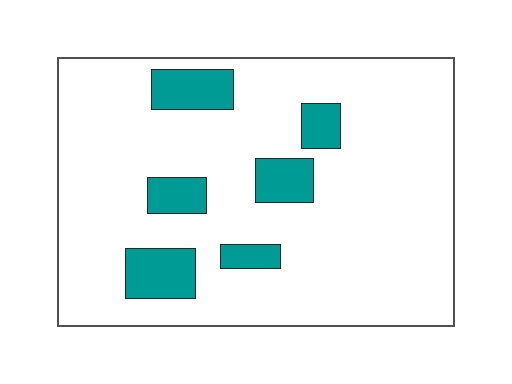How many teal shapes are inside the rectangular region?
6.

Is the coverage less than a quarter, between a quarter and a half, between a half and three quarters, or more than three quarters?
Less than a quarter.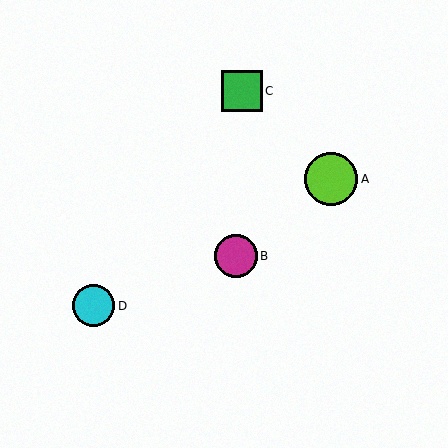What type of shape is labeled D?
Shape D is a cyan circle.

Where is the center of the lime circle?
The center of the lime circle is at (331, 179).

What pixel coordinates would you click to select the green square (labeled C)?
Click at (242, 91) to select the green square C.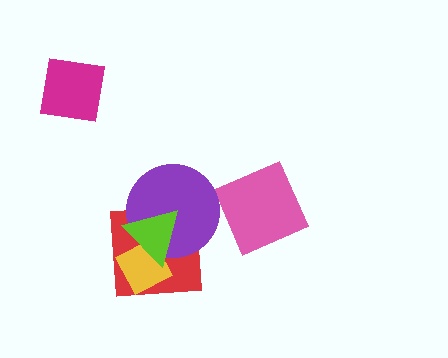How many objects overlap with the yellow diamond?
3 objects overlap with the yellow diamond.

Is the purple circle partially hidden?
Yes, it is partially covered by another shape.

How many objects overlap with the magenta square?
0 objects overlap with the magenta square.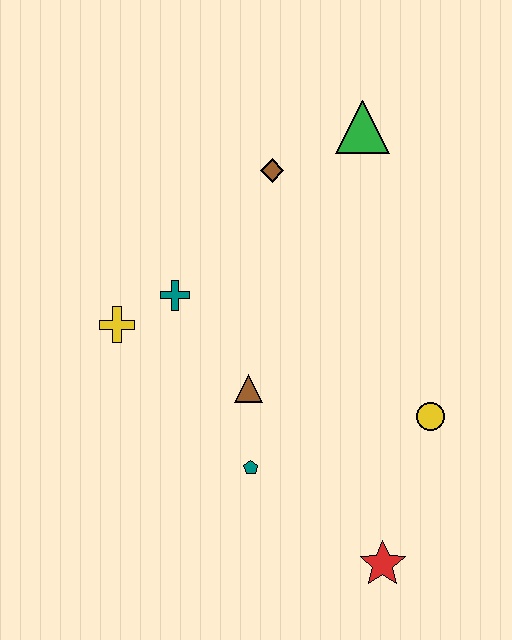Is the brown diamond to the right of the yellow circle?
No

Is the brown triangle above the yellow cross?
No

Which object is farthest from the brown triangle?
The green triangle is farthest from the brown triangle.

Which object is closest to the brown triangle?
The teal pentagon is closest to the brown triangle.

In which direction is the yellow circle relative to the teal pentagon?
The yellow circle is to the right of the teal pentagon.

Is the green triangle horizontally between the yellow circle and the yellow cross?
Yes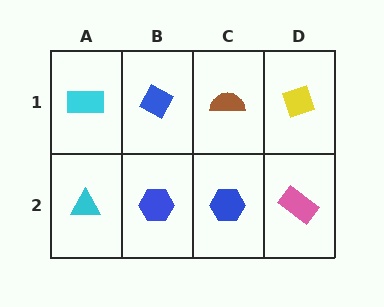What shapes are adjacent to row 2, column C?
A brown semicircle (row 1, column C), a blue hexagon (row 2, column B), a pink rectangle (row 2, column D).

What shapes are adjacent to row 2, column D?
A yellow diamond (row 1, column D), a blue hexagon (row 2, column C).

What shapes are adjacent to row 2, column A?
A cyan rectangle (row 1, column A), a blue hexagon (row 2, column B).